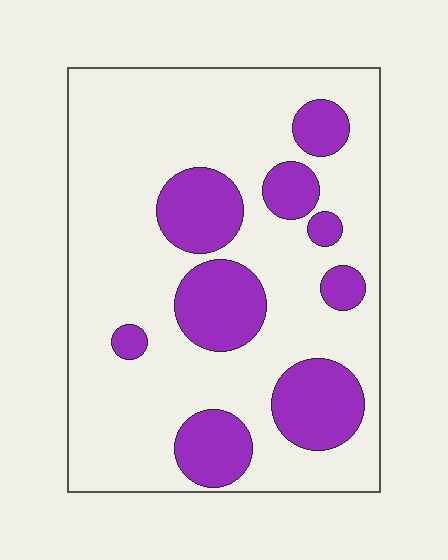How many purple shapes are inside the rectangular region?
9.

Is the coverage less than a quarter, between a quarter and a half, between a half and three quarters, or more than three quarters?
Between a quarter and a half.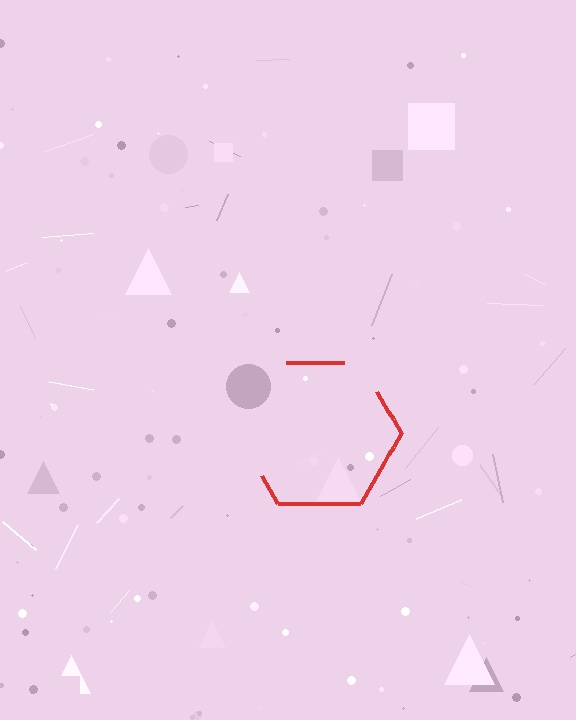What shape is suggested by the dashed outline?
The dashed outline suggests a hexagon.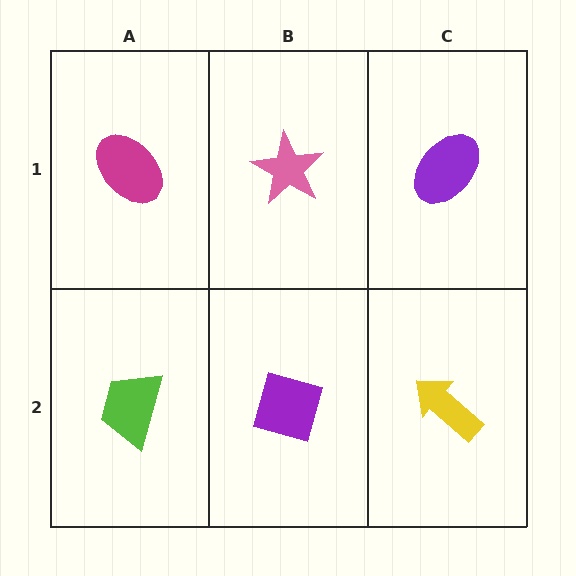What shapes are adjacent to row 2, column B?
A pink star (row 1, column B), a lime trapezoid (row 2, column A), a yellow arrow (row 2, column C).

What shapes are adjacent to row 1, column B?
A purple diamond (row 2, column B), a magenta ellipse (row 1, column A), a purple ellipse (row 1, column C).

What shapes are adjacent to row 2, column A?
A magenta ellipse (row 1, column A), a purple diamond (row 2, column B).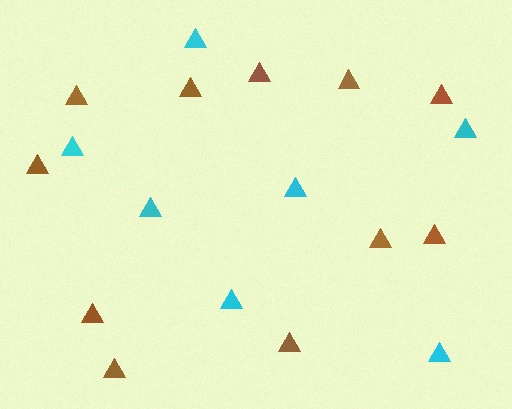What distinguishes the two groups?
There are 2 groups: one group of brown triangles (11) and one group of cyan triangles (7).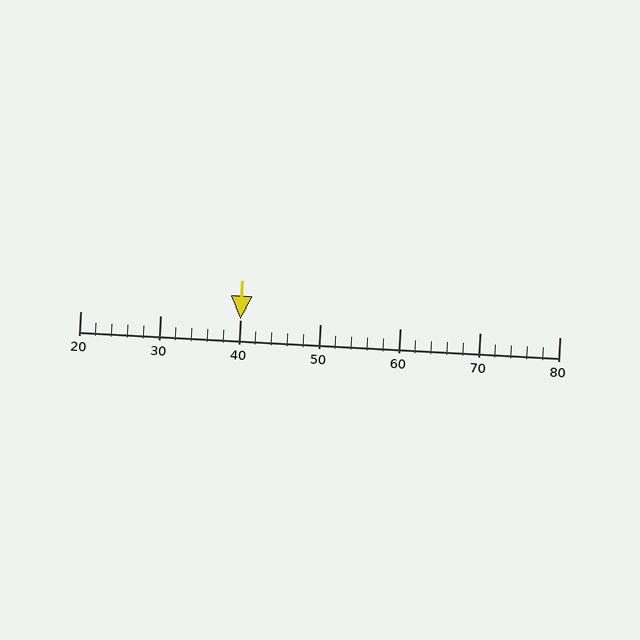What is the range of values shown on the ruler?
The ruler shows values from 20 to 80.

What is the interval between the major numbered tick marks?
The major tick marks are spaced 10 units apart.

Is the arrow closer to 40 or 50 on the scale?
The arrow is closer to 40.